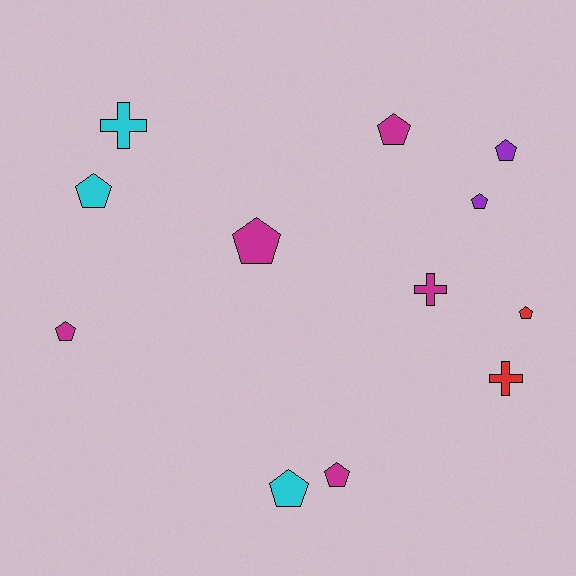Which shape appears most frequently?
Pentagon, with 9 objects.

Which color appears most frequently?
Magenta, with 5 objects.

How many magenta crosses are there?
There is 1 magenta cross.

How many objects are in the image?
There are 12 objects.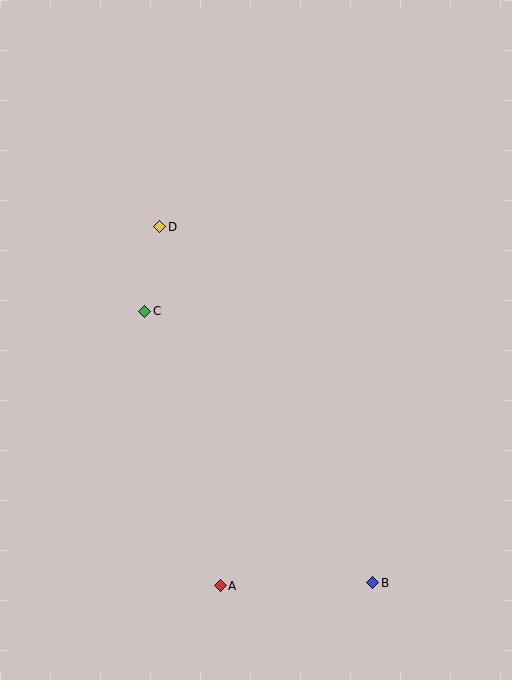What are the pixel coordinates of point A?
Point A is at (220, 586).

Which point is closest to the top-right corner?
Point D is closest to the top-right corner.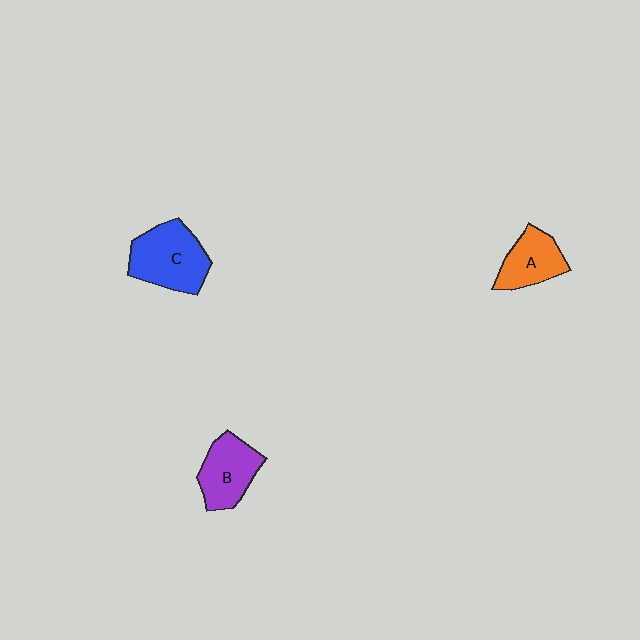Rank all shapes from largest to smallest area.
From largest to smallest: C (blue), B (purple), A (orange).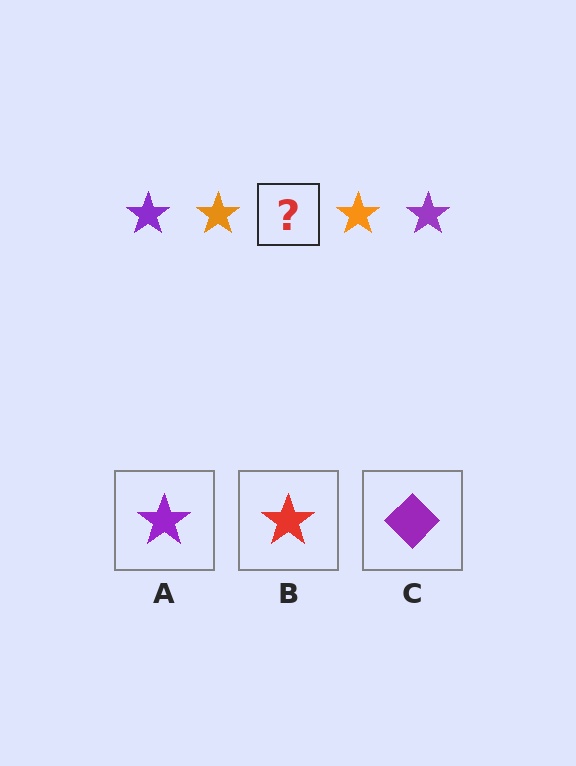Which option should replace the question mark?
Option A.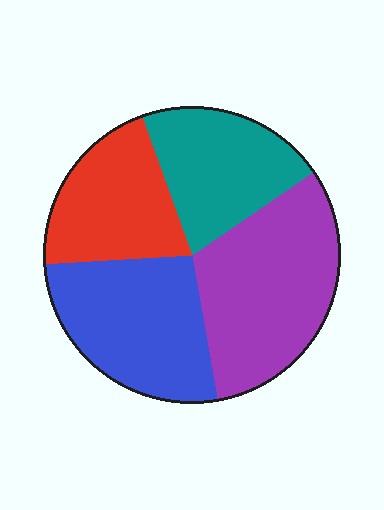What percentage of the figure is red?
Red covers around 20% of the figure.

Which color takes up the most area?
Purple, at roughly 30%.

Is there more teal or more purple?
Purple.